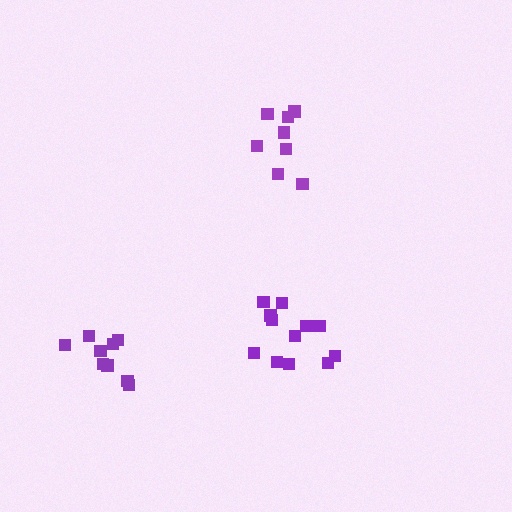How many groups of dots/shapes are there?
There are 3 groups.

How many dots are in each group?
Group 1: 12 dots, Group 2: 9 dots, Group 3: 8 dots (29 total).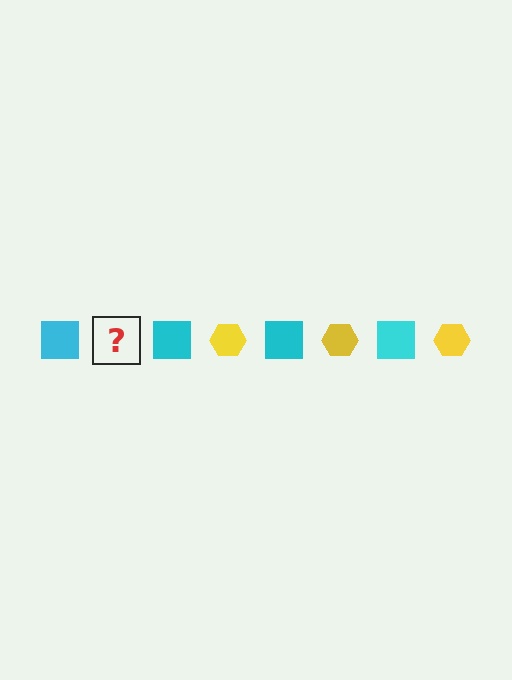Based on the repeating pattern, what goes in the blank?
The blank should be a yellow hexagon.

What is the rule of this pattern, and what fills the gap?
The rule is that the pattern alternates between cyan square and yellow hexagon. The gap should be filled with a yellow hexagon.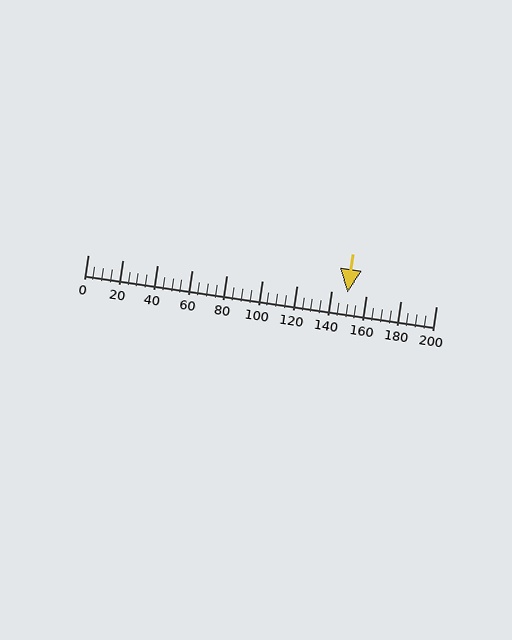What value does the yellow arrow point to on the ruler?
The yellow arrow points to approximately 149.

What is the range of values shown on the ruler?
The ruler shows values from 0 to 200.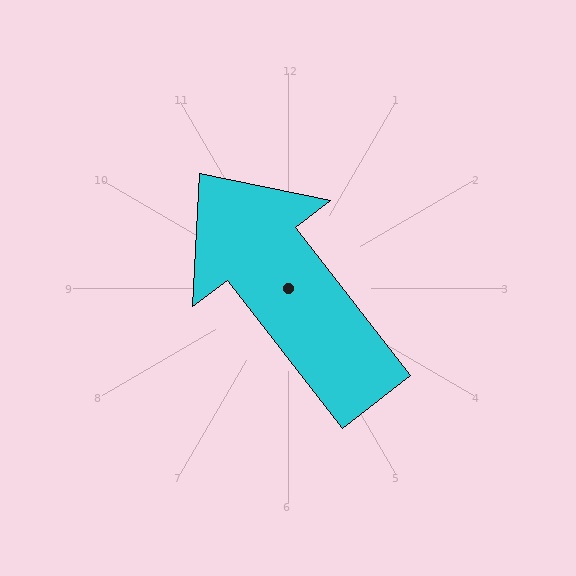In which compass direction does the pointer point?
Northwest.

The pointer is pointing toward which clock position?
Roughly 11 o'clock.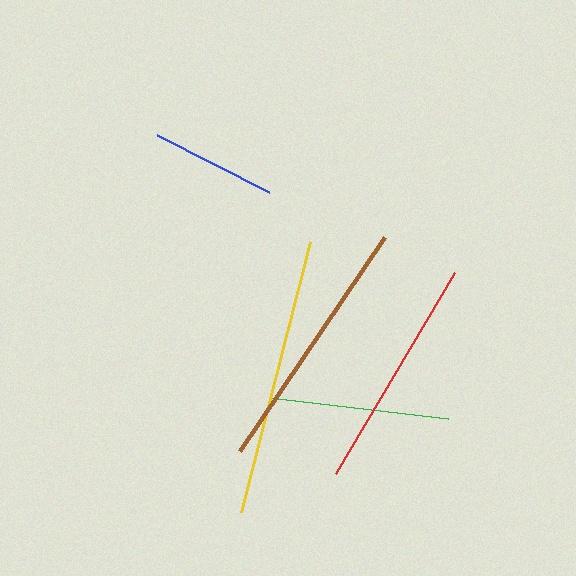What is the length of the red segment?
The red segment is approximately 233 pixels long.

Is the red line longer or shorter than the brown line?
The brown line is longer than the red line.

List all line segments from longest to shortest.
From longest to shortest: yellow, brown, red, green, blue.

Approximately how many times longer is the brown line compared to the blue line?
The brown line is approximately 2.1 times the length of the blue line.